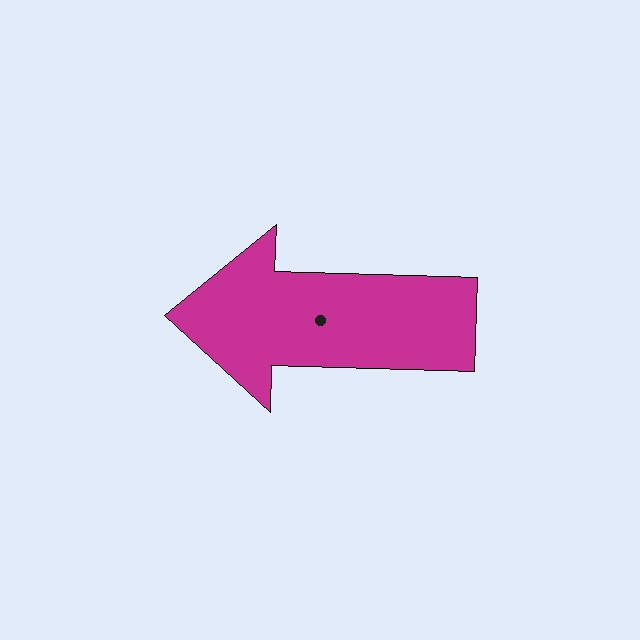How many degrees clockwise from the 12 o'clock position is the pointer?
Approximately 272 degrees.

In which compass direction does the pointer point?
West.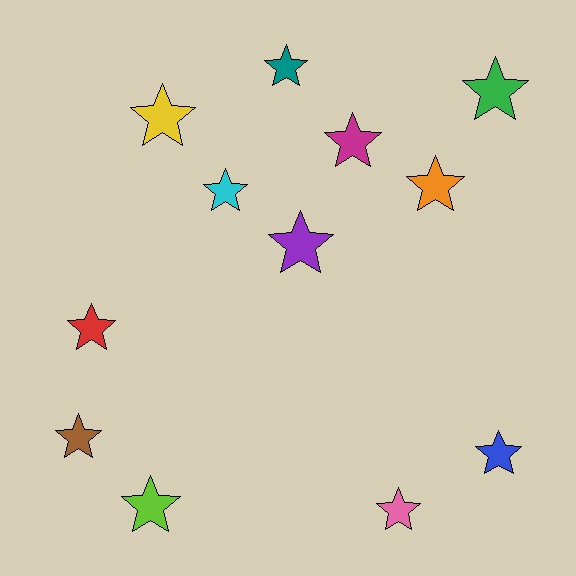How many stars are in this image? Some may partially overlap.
There are 12 stars.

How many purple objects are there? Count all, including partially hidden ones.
There is 1 purple object.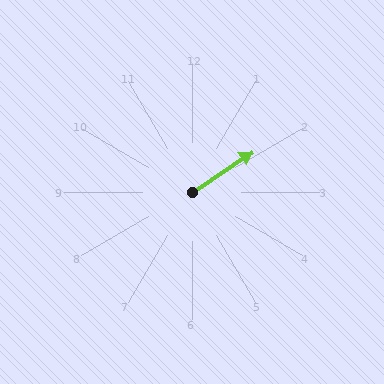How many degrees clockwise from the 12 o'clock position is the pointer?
Approximately 56 degrees.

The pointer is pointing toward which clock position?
Roughly 2 o'clock.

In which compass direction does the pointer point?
Northeast.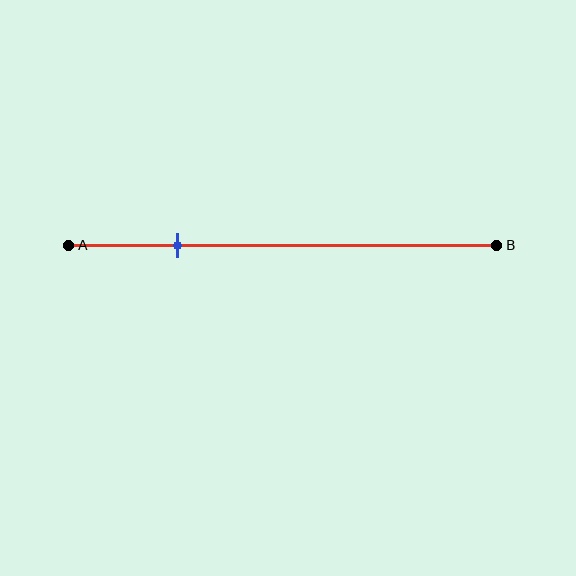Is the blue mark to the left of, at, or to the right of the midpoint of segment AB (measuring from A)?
The blue mark is to the left of the midpoint of segment AB.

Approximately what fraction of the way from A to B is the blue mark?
The blue mark is approximately 25% of the way from A to B.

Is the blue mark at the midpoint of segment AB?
No, the mark is at about 25% from A, not at the 50% midpoint.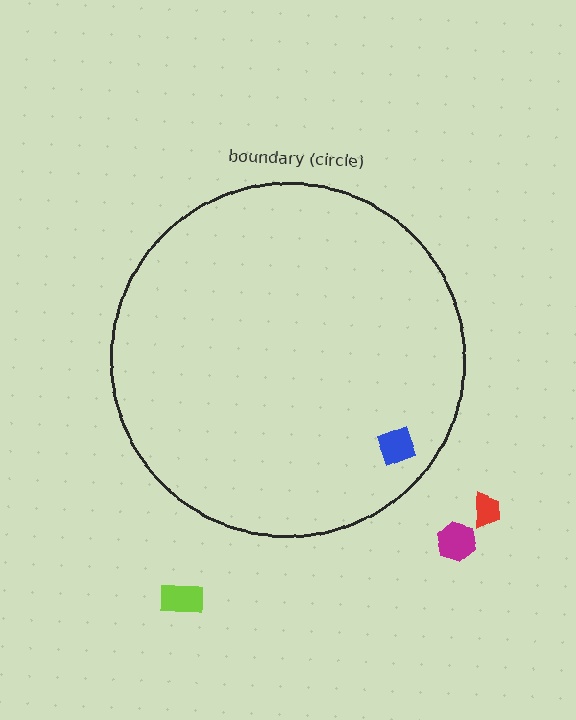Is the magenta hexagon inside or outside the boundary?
Outside.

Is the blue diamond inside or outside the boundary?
Inside.